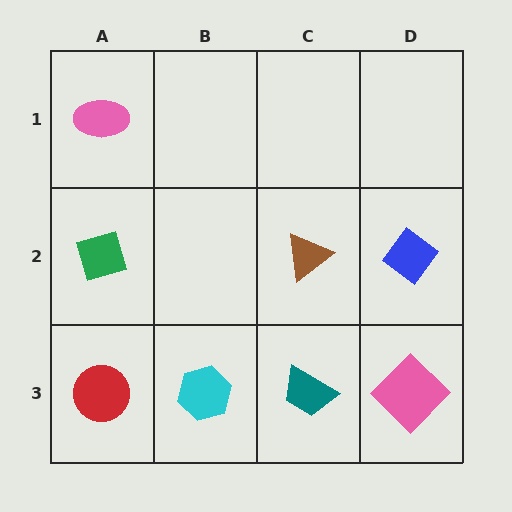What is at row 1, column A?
A pink ellipse.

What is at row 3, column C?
A teal trapezoid.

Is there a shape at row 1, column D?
No, that cell is empty.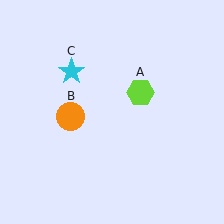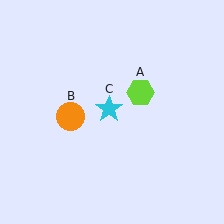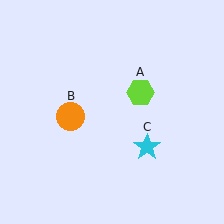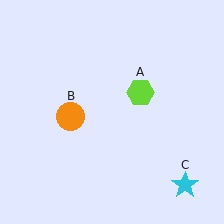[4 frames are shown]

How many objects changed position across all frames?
1 object changed position: cyan star (object C).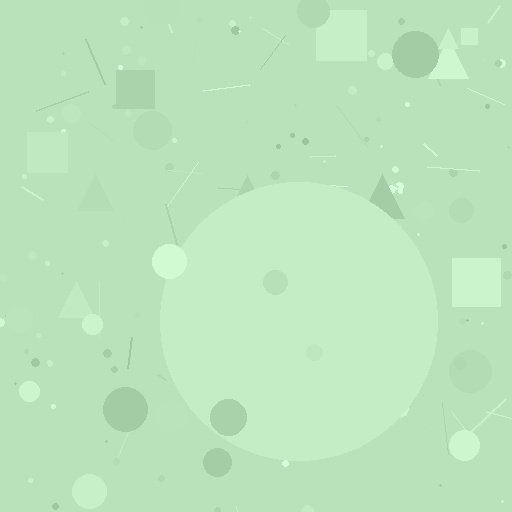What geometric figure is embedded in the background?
A circle is embedded in the background.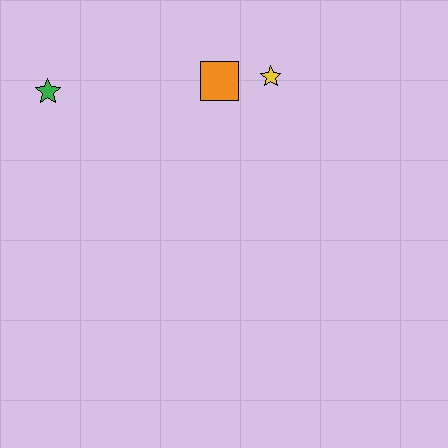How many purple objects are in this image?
There are no purple objects.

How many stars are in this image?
There are 2 stars.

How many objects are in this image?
There are 3 objects.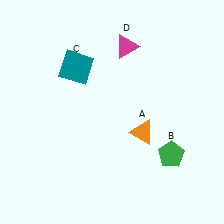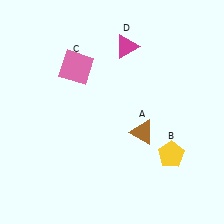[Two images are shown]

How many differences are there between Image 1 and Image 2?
There are 3 differences between the two images.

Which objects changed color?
A changed from orange to brown. B changed from green to yellow. C changed from teal to pink.